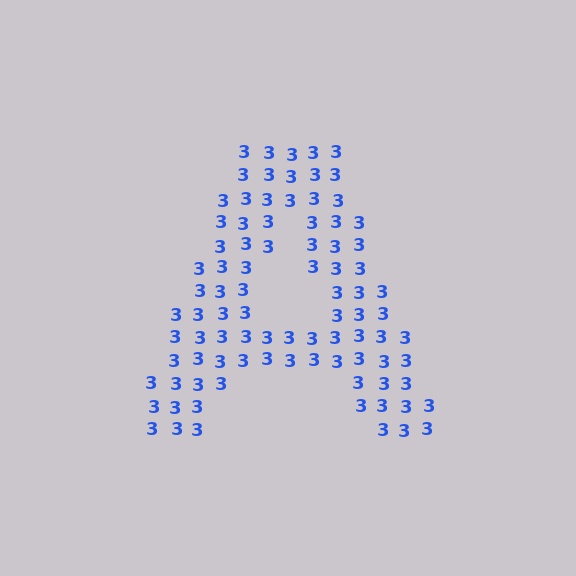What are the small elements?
The small elements are digit 3's.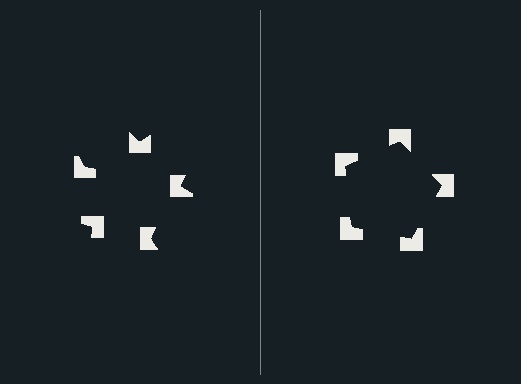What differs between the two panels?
The notched squares are positioned identically on both sides; only the wedge orientations differ. On the right they align to a pentagon; on the left they are misaligned.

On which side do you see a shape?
An illusory pentagon appears on the right side. On the left side the wedge cuts are rotated, so no coherent shape forms.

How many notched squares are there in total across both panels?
10 — 5 on each side.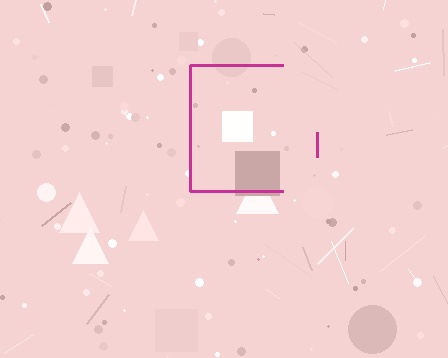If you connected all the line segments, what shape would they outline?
They would outline a square.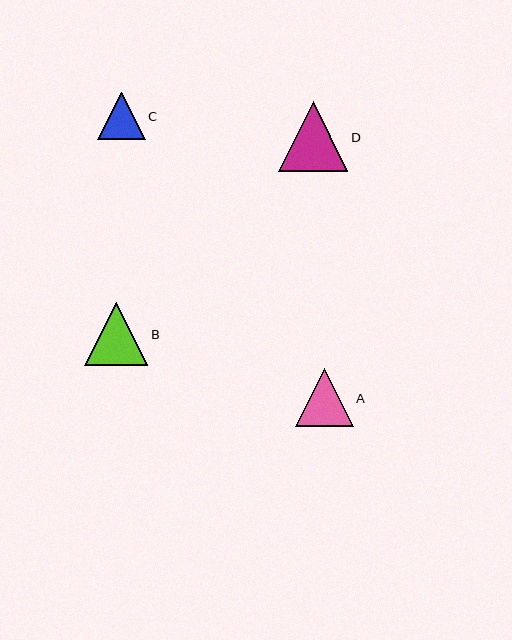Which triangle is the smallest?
Triangle C is the smallest with a size of approximately 47 pixels.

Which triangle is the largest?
Triangle D is the largest with a size of approximately 69 pixels.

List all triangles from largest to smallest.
From largest to smallest: D, B, A, C.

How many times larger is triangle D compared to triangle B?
Triangle D is approximately 1.1 times the size of triangle B.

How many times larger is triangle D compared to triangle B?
Triangle D is approximately 1.1 times the size of triangle B.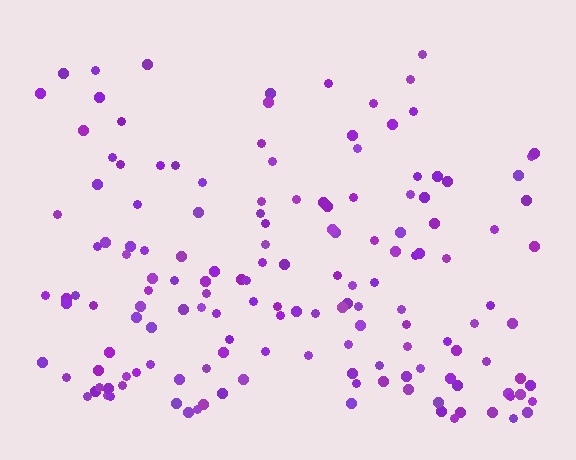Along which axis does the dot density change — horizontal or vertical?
Vertical.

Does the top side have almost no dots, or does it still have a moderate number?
Still a moderate number, just noticeably fewer than the bottom.